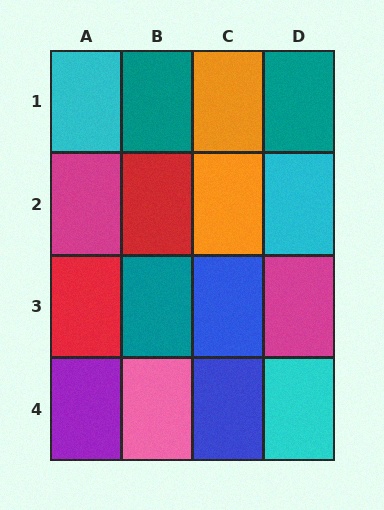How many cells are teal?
3 cells are teal.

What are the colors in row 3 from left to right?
Red, teal, blue, magenta.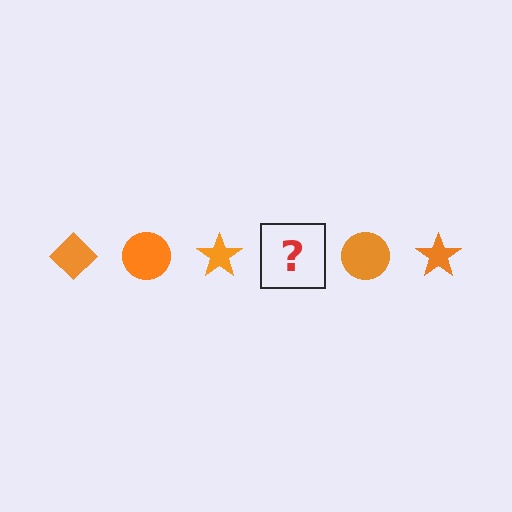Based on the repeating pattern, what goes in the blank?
The blank should be an orange diamond.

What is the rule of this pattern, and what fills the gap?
The rule is that the pattern cycles through diamond, circle, star shapes in orange. The gap should be filled with an orange diamond.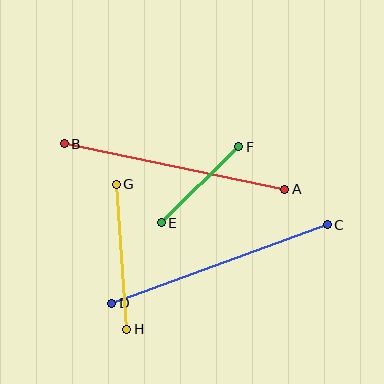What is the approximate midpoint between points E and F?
The midpoint is at approximately (200, 185) pixels.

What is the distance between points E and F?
The distance is approximately 109 pixels.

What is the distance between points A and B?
The distance is approximately 225 pixels.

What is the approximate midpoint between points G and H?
The midpoint is at approximately (122, 257) pixels.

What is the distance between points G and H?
The distance is approximately 145 pixels.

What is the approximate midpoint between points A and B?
The midpoint is at approximately (174, 166) pixels.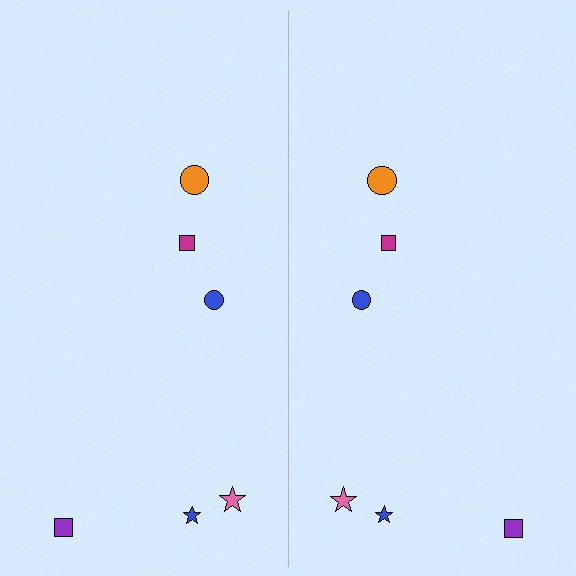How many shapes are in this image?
There are 12 shapes in this image.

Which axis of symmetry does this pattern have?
The pattern has a vertical axis of symmetry running through the center of the image.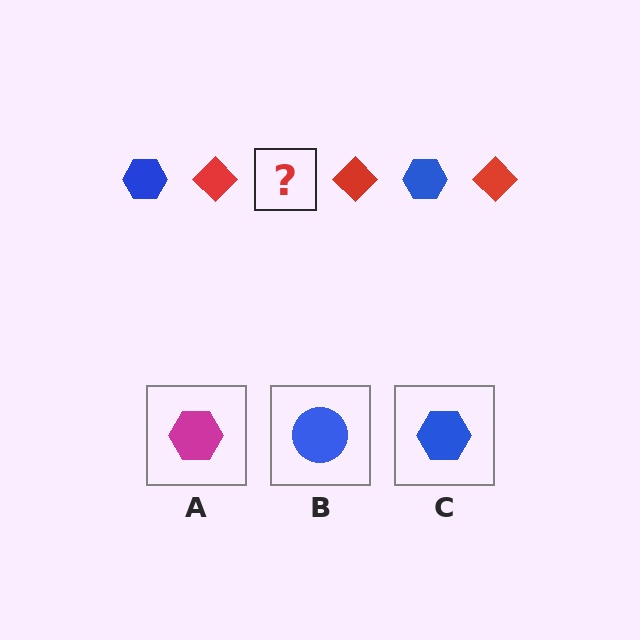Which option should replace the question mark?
Option C.